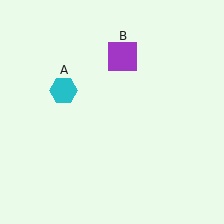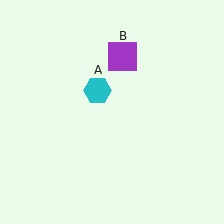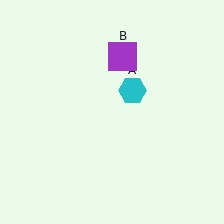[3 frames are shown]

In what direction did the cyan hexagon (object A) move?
The cyan hexagon (object A) moved right.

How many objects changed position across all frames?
1 object changed position: cyan hexagon (object A).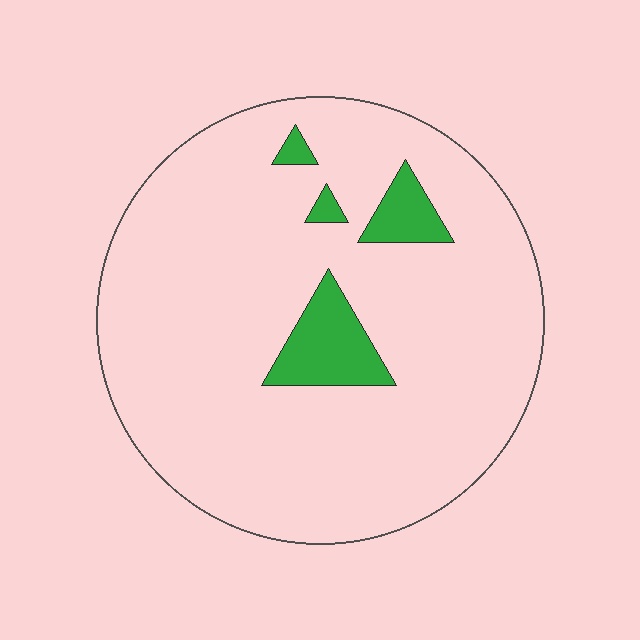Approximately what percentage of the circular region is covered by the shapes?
Approximately 10%.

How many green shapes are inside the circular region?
4.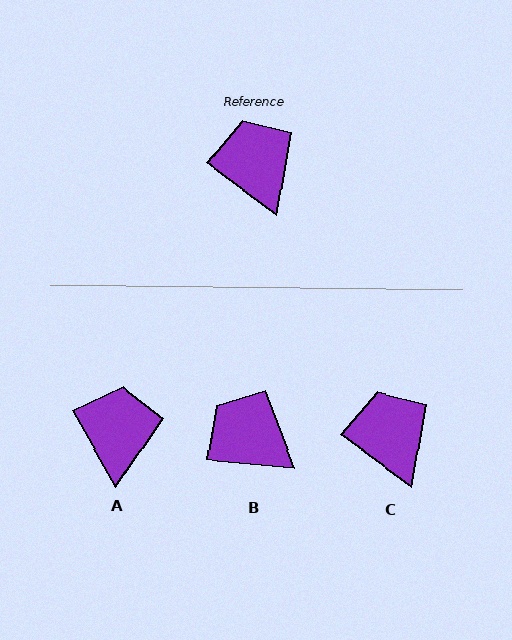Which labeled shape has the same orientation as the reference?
C.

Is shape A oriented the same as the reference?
No, it is off by about 24 degrees.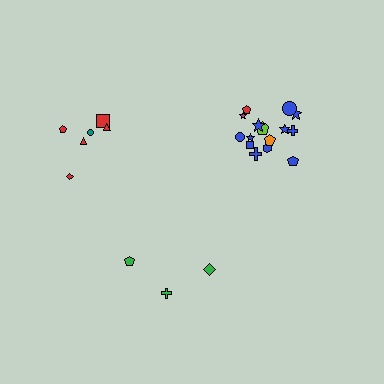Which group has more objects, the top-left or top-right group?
The top-right group.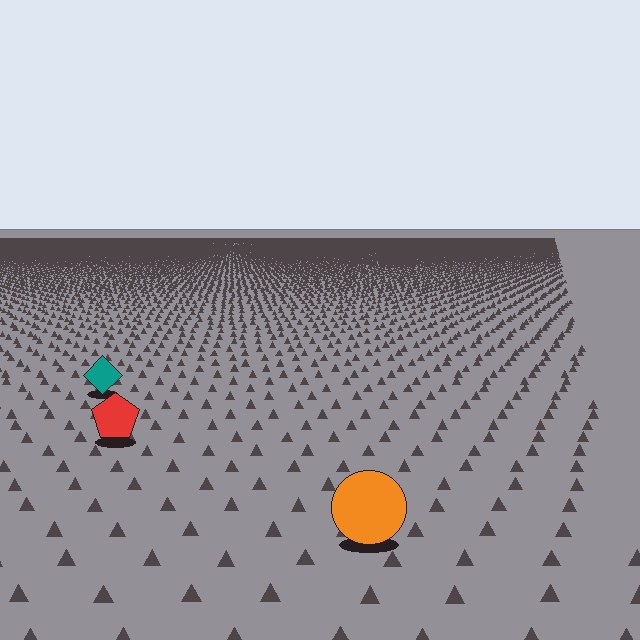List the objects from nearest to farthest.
From nearest to farthest: the orange circle, the red pentagon, the teal diamond.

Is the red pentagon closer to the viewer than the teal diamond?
Yes. The red pentagon is closer — you can tell from the texture gradient: the ground texture is coarser near it.